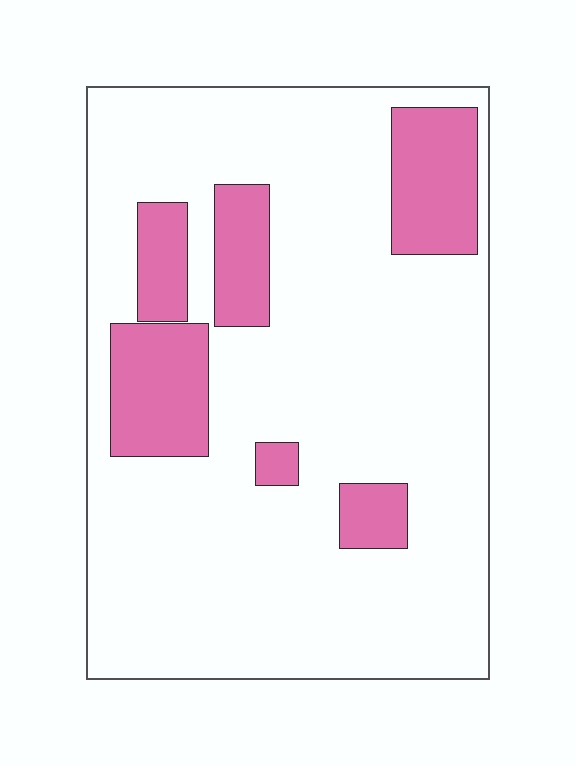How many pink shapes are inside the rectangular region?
6.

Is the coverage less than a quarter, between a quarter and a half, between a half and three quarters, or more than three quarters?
Less than a quarter.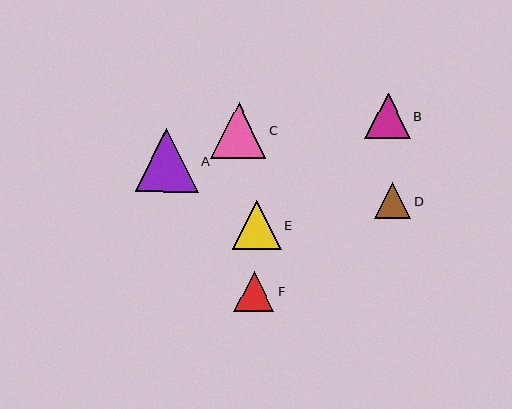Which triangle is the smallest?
Triangle D is the smallest with a size of approximately 36 pixels.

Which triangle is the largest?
Triangle A is the largest with a size of approximately 63 pixels.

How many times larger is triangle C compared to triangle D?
Triangle C is approximately 1.5 times the size of triangle D.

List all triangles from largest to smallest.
From largest to smallest: A, C, E, B, F, D.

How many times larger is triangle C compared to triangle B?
Triangle C is approximately 1.2 times the size of triangle B.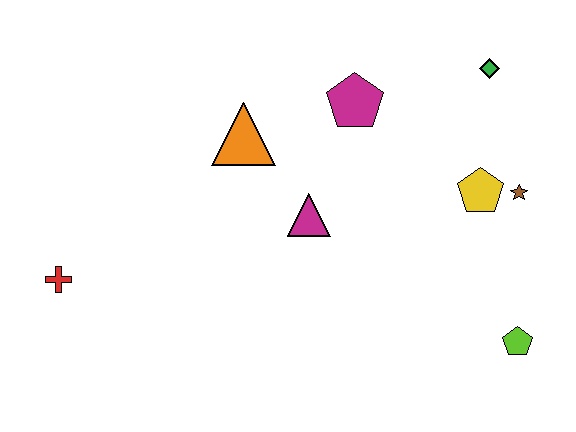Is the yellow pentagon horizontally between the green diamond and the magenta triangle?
Yes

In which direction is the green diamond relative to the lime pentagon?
The green diamond is above the lime pentagon.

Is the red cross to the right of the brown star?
No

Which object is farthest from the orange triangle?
The lime pentagon is farthest from the orange triangle.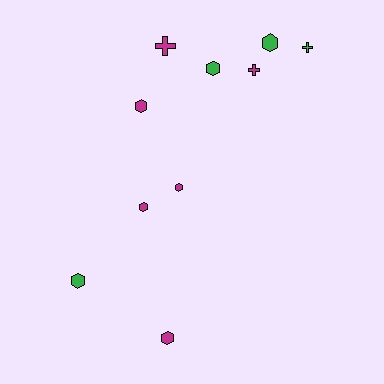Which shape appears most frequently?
Hexagon, with 7 objects.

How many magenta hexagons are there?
There are 4 magenta hexagons.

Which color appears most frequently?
Magenta, with 6 objects.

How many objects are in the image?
There are 10 objects.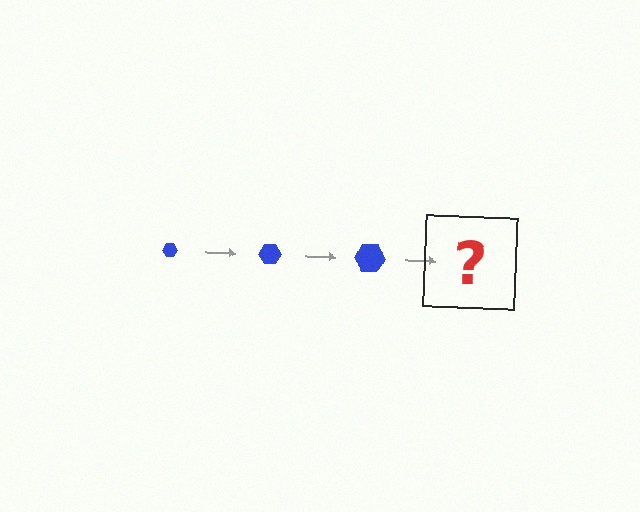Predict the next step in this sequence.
The next step is a blue hexagon, larger than the previous one.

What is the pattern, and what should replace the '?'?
The pattern is that the hexagon gets progressively larger each step. The '?' should be a blue hexagon, larger than the previous one.